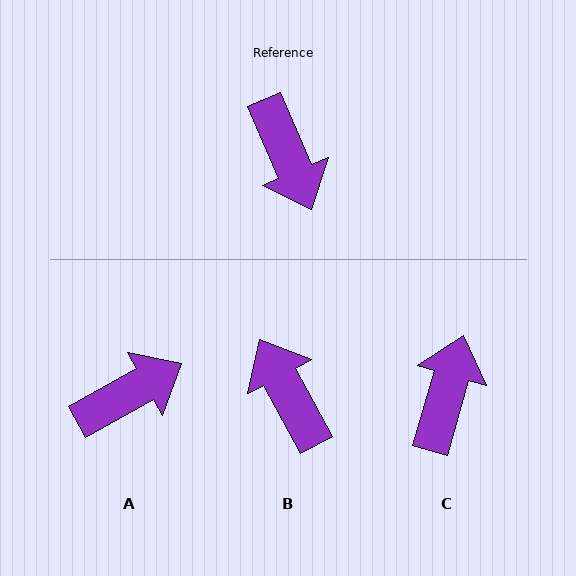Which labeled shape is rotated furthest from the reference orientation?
B, about 175 degrees away.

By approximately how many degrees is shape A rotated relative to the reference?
Approximately 96 degrees counter-clockwise.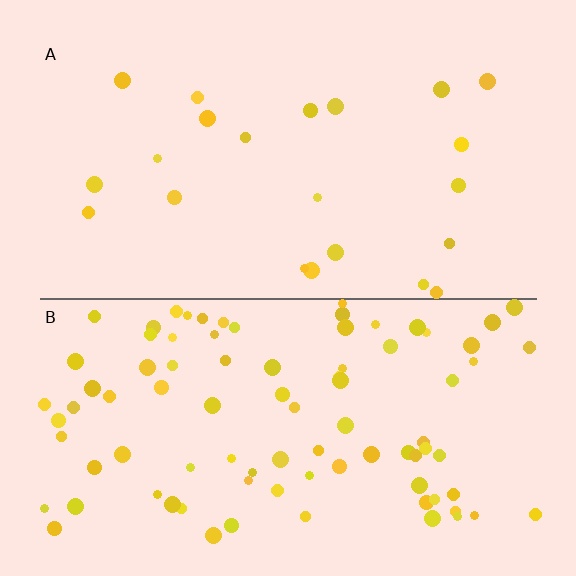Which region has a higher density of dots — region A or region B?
B (the bottom).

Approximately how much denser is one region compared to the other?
Approximately 4.0× — region B over region A.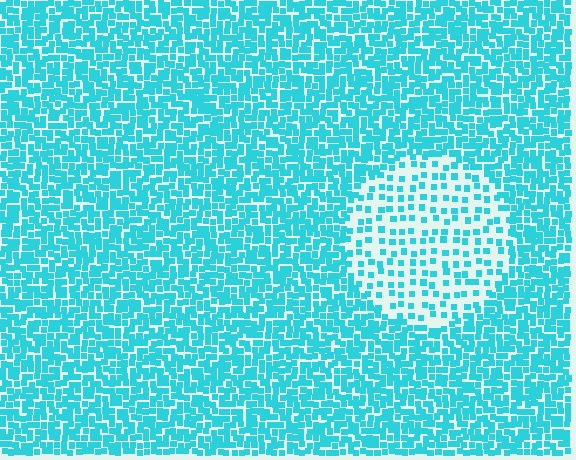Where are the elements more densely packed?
The elements are more densely packed outside the circle boundary.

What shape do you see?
I see a circle.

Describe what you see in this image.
The image contains small cyan elements arranged at two different densities. A circle-shaped region is visible where the elements are less densely packed than the surrounding area.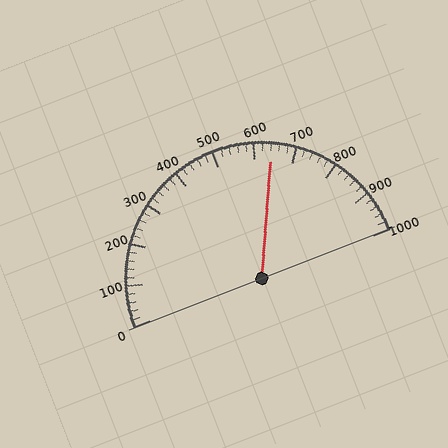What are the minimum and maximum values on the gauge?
The gauge ranges from 0 to 1000.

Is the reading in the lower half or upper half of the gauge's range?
The reading is in the upper half of the range (0 to 1000).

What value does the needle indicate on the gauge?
The needle indicates approximately 640.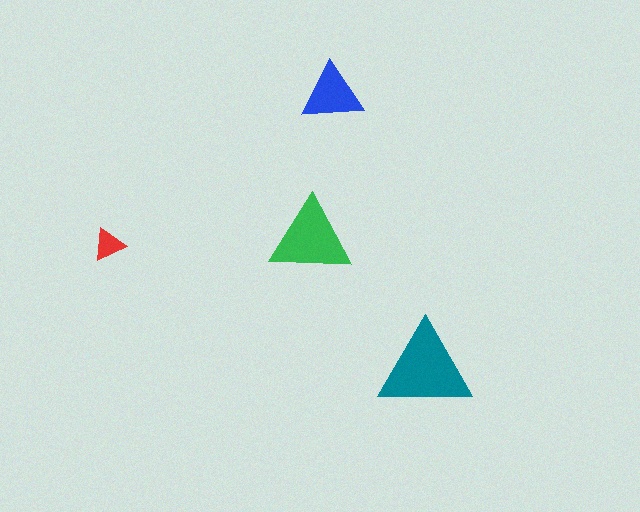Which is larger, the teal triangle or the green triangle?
The teal one.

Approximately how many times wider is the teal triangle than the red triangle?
About 3 times wider.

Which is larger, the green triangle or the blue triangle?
The green one.